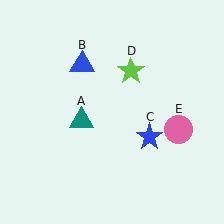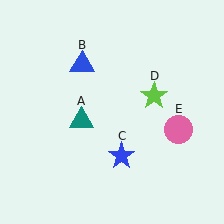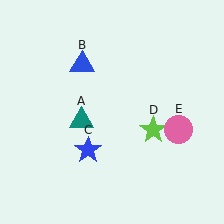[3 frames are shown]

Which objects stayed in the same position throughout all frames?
Teal triangle (object A) and blue triangle (object B) and pink circle (object E) remained stationary.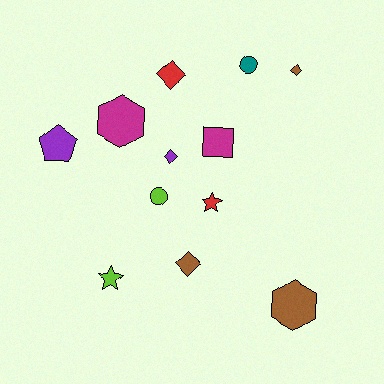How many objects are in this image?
There are 12 objects.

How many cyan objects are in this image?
There are no cyan objects.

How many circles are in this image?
There are 2 circles.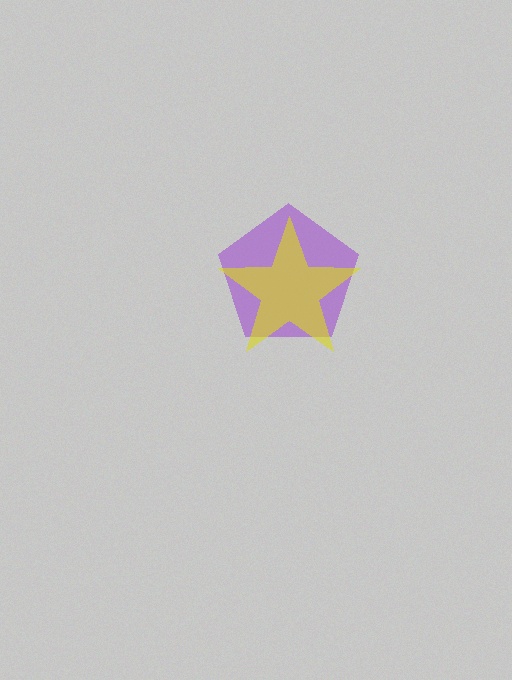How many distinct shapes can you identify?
There are 2 distinct shapes: a purple pentagon, a yellow star.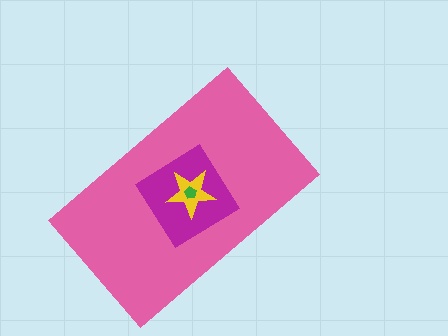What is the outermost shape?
The pink rectangle.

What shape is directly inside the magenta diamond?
The yellow star.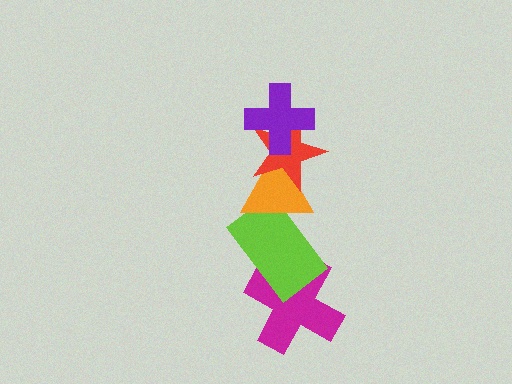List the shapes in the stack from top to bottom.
From top to bottom: the purple cross, the red star, the orange triangle, the lime rectangle, the magenta cross.